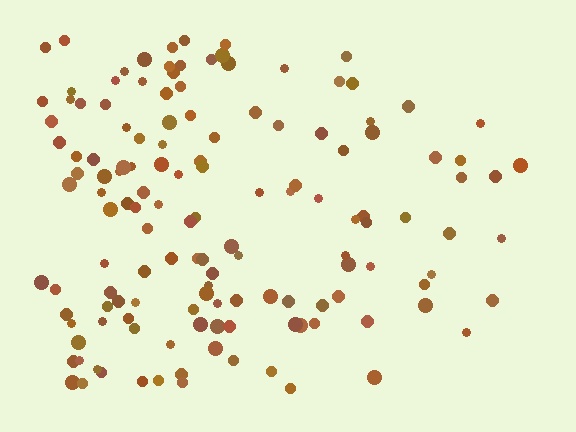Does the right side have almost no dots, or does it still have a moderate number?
Still a moderate number, just noticeably fewer than the left.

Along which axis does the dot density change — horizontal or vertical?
Horizontal.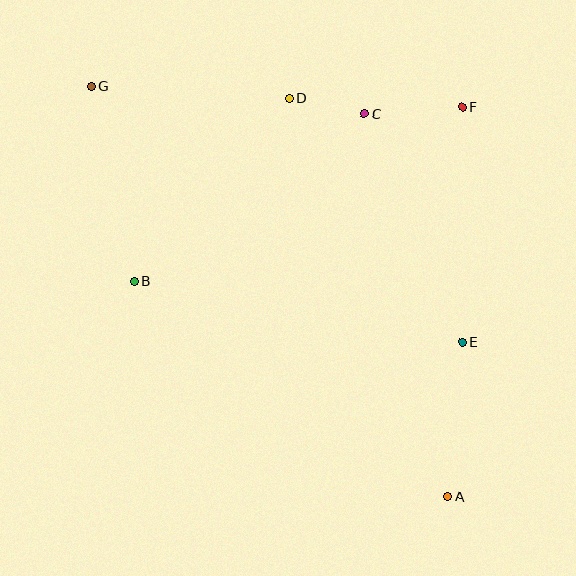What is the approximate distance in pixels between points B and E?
The distance between B and E is approximately 333 pixels.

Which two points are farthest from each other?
Points A and G are farthest from each other.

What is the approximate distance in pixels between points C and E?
The distance between C and E is approximately 248 pixels.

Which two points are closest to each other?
Points C and D are closest to each other.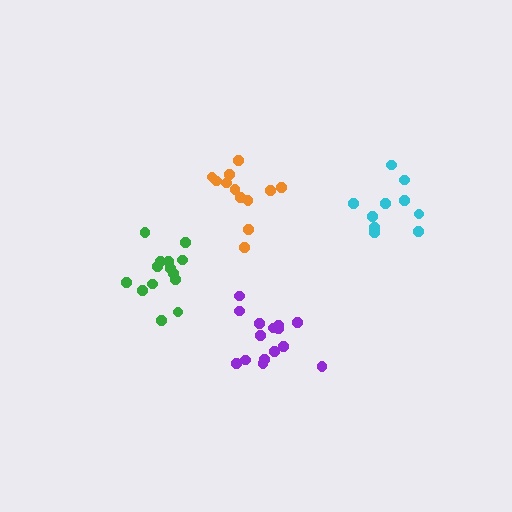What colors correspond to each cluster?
The clusters are colored: green, cyan, orange, purple.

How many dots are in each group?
Group 1: 14 dots, Group 2: 10 dots, Group 3: 12 dots, Group 4: 15 dots (51 total).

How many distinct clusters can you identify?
There are 4 distinct clusters.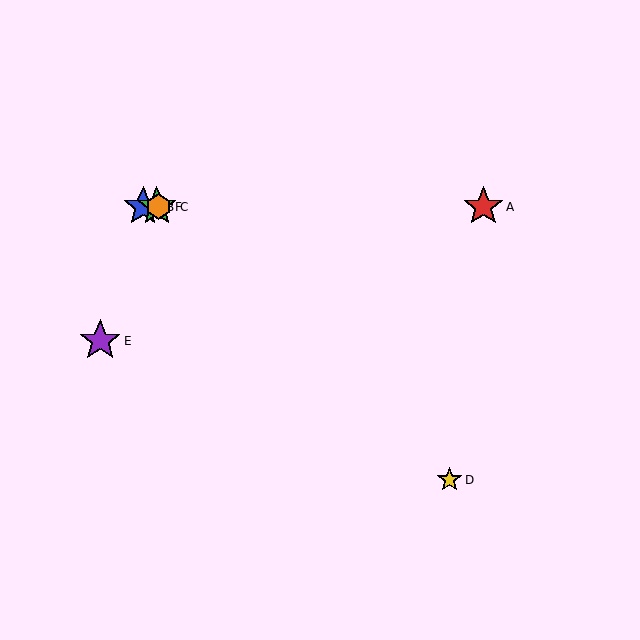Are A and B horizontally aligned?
Yes, both are at y≈207.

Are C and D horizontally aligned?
No, C is at y≈207 and D is at y≈480.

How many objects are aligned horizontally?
4 objects (A, B, C, F) are aligned horizontally.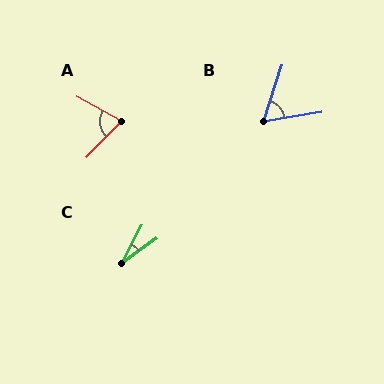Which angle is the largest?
A, at approximately 75 degrees.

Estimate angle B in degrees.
Approximately 63 degrees.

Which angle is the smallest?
C, at approximately 25 degrees.